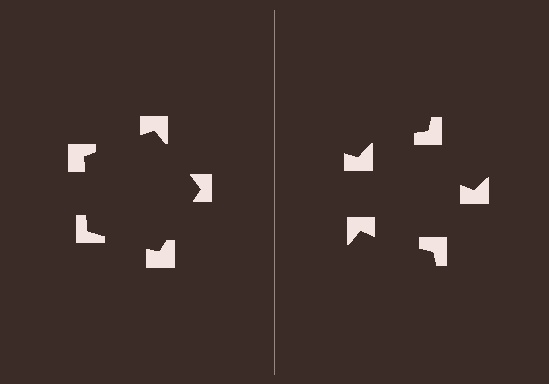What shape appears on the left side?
An illusory pentagon.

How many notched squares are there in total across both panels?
10 — 5 on each side.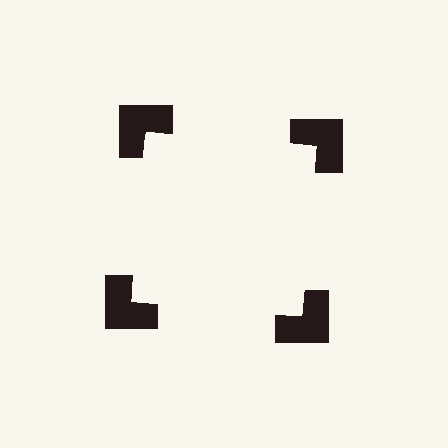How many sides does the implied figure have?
4 sides.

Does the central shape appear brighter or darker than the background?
It typically appears slightly brighter than the background, even though no actual brightness change is drawn.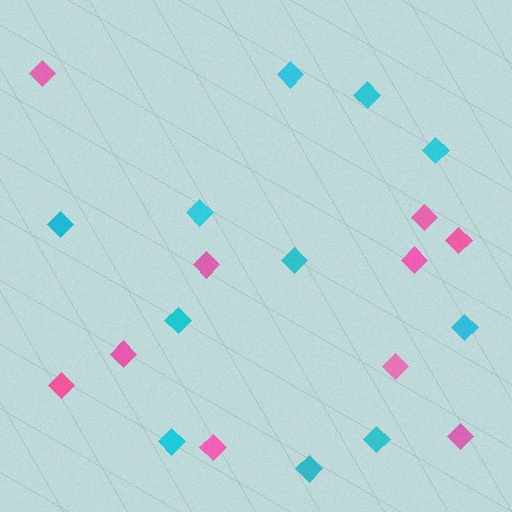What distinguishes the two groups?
There are 2 groups: one group of pink diamonds (10) and one group of cyan diamonds (11).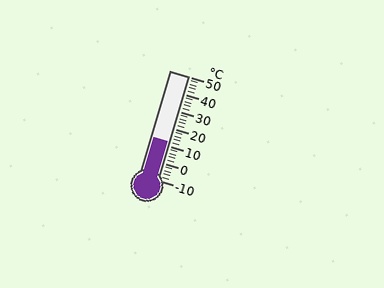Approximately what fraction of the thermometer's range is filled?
The thermometer is filled to approximately 35% of its range.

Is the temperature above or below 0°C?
The temperature is above 0°C.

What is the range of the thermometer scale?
The thermometer scale ranges from -10°C to 50°C.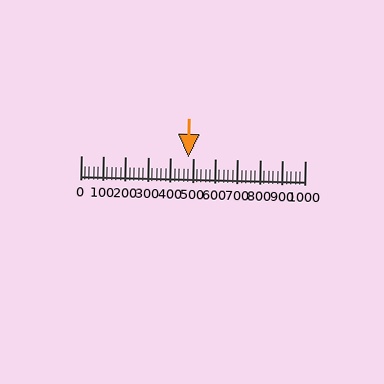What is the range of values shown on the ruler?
The ruler shows values from 0 to 1000.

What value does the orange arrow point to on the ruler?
The orange arrow points to approximately 479.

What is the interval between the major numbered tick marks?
The major tick marks are spaced 100 units apart.